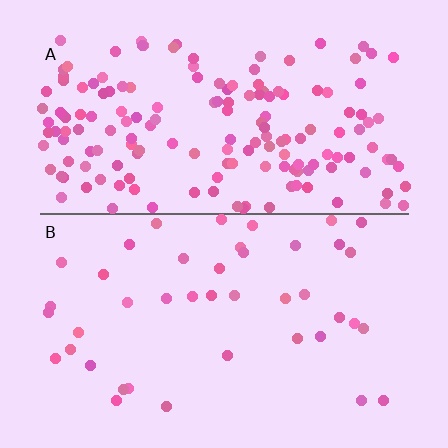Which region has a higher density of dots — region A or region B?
A (the top).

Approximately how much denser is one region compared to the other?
Approximately 4.0× — region A over region B.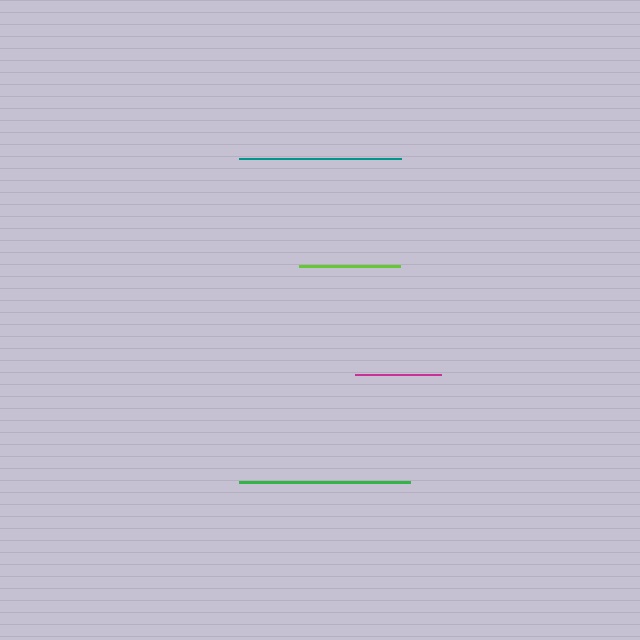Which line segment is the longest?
The green line is the longest at approximately 171 pixels.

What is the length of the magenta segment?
The magenta segment is approximately 87 pixels long.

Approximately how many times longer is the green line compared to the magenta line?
The green line is approximately 2.0 times the length of the magenta line.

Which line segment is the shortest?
The magenta line is the shortest at approximately 87 pixels.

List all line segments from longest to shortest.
From longest to shortest: green, teal, lime, magenta.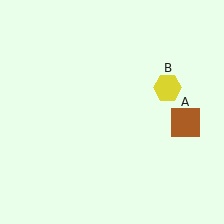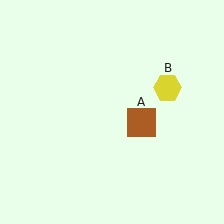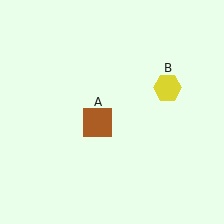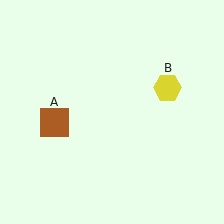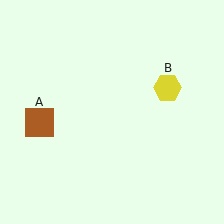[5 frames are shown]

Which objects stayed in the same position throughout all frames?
Yellow hexagon (object B) remained stationary.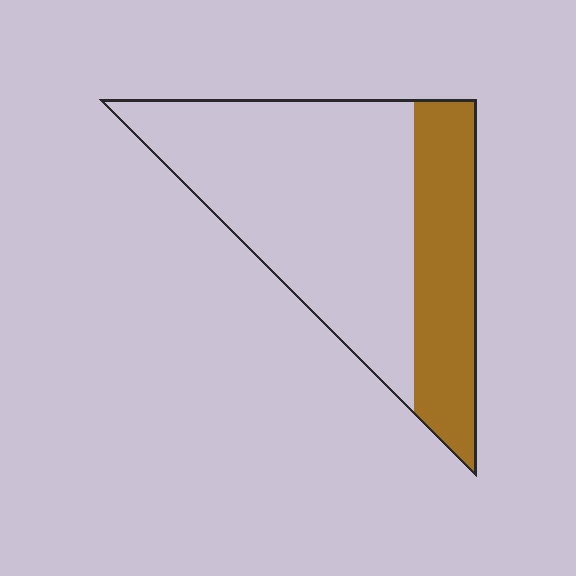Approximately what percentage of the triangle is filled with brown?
Approximately 30%.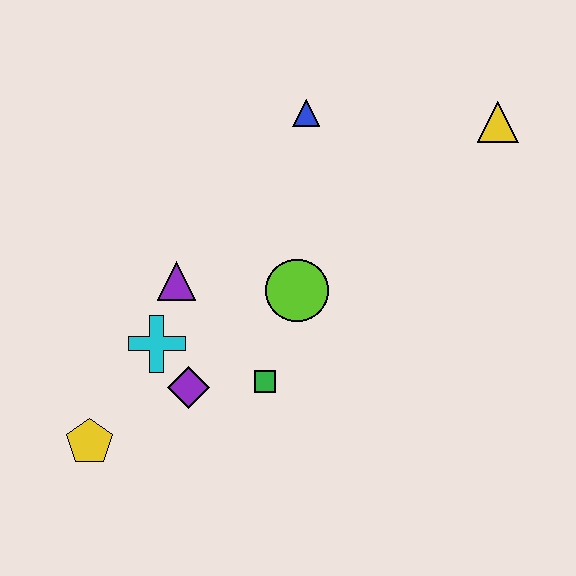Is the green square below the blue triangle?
Yes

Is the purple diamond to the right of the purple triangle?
Yes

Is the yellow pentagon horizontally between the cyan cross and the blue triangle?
No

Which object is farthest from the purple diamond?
The yellow triangle is farthest from the purple diamond.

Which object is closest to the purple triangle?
The cyan cross is closest to the purple triangle.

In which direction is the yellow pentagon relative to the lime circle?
The yellow pentagon is to the left of the lime circle.